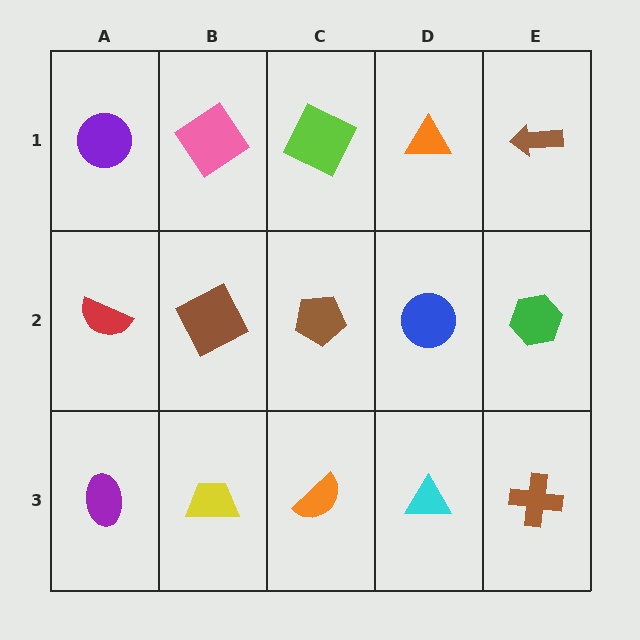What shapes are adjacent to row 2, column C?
A lime square (row 1, column C), an orange semicircle (row 3, column C), a brown square (row 2, column B), a blue circle (row 2, column D).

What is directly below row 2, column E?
A brown cross.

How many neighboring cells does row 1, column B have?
3.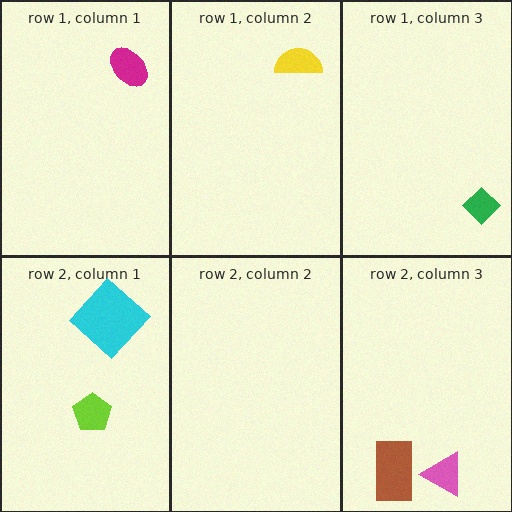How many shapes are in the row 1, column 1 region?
1.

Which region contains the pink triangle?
The row 2, column 3 region.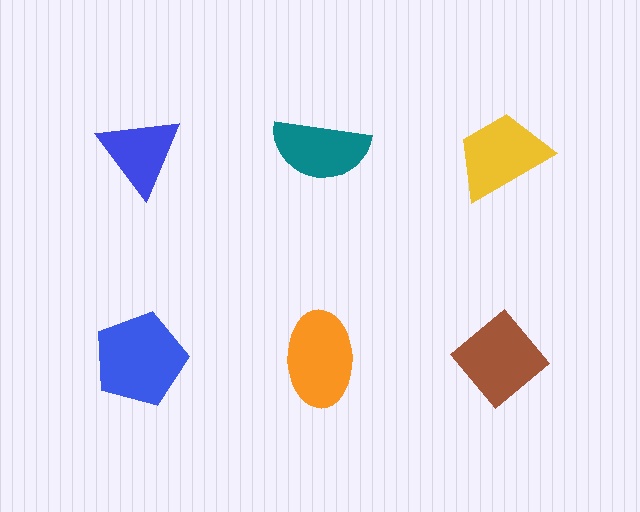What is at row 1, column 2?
A teal semicircle.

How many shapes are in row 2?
3 shapes.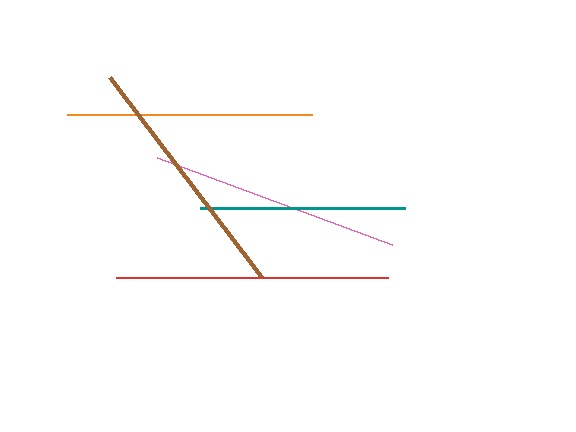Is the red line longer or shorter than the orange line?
The red line is longer than the orange line.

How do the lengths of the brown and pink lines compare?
The brown and pink lines are approximately the same length.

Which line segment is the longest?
The red line is the longest at approximately 273 pixels.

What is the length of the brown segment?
The brown segment is approximately 252 pixels long.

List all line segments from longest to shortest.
From longest to shortest: red, brown, pink, orange, teal.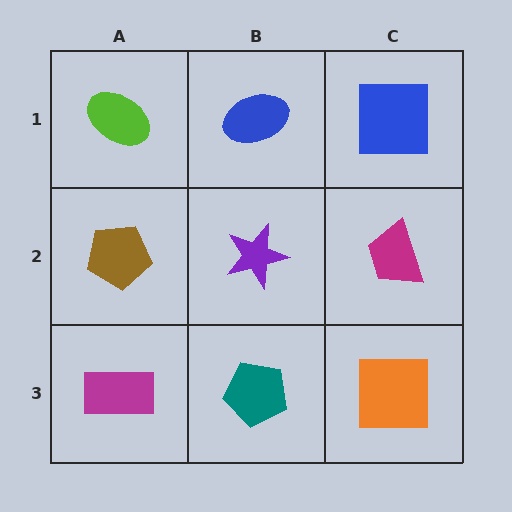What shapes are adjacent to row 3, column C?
A magenta trapezoid (row 2, column C), a teal pentagon (row 3, column B).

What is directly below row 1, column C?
A magenta trapezoid.